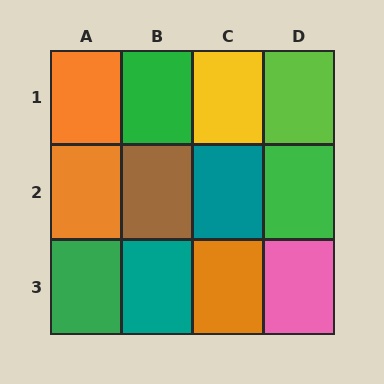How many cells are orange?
3 cells are orange.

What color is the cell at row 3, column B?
Teal.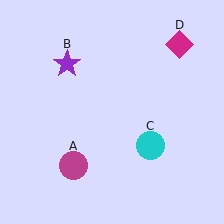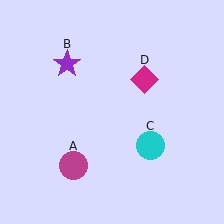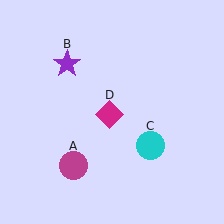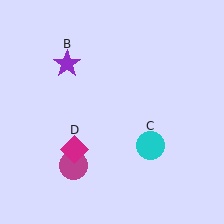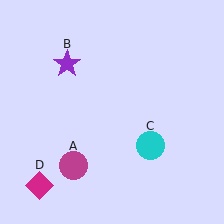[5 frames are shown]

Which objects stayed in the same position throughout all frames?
Magenta circle (object A) and purple star (object B) and cyan circle (object C) remained stationary.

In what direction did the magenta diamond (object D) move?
The magenta diamond (object D) moved down and to the left.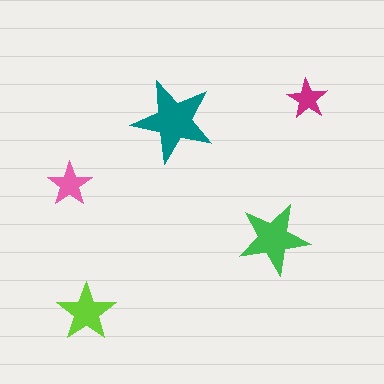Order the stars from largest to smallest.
the teal one, the green one, the lime one, the pink one, the magenta one.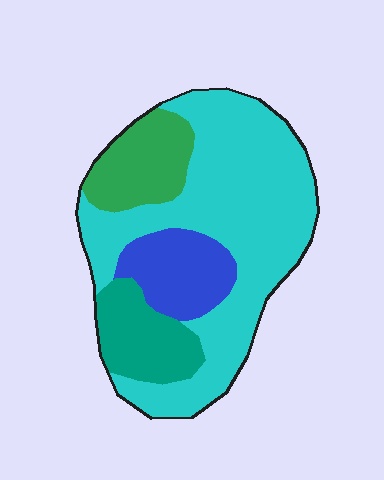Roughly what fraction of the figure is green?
Green covers 14% of the figure.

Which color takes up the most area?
Cyan, at roughly 60%.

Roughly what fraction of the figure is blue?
Blue takes up about one eighth (1/8) of the figure.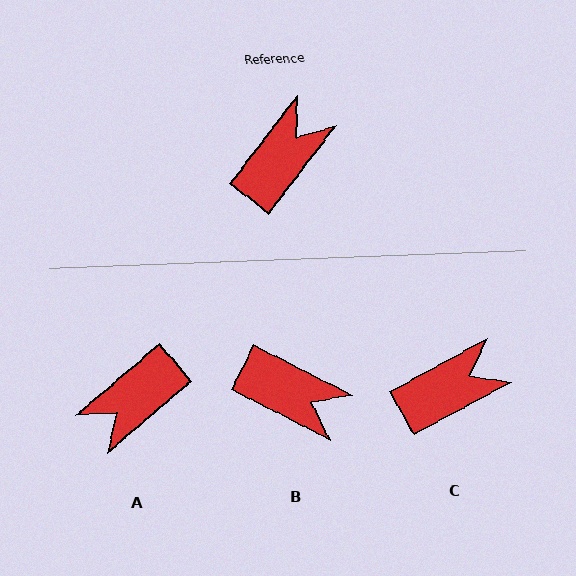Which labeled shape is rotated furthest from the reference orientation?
A, about 168 degrees away.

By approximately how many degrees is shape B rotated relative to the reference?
Approximately 79 degrees clockwise.